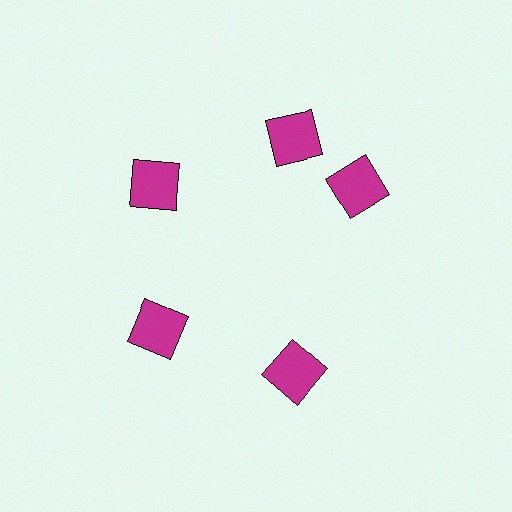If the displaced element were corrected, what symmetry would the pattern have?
It would have 5-fold rotational symmetry — the pattern would map onto itself every 72 degrees.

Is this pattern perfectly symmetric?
No. The 5 magenta squares are arranged in a ring, but one element near the 3 o'clock position is rotated out of alignment along the ring, breaking the 5-fold rotational symmetry.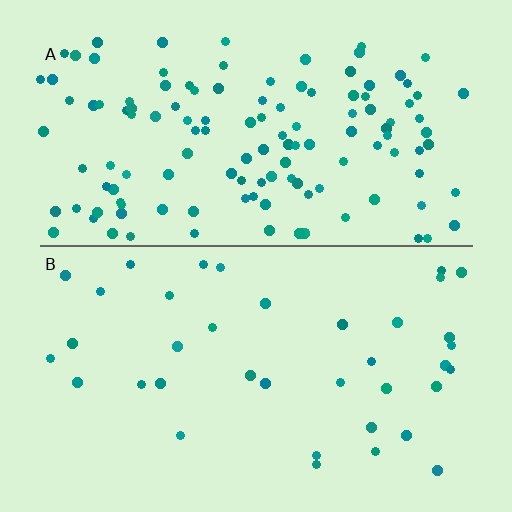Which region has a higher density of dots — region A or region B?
A (the top).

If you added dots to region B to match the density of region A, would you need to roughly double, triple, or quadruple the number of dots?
Approximately triple.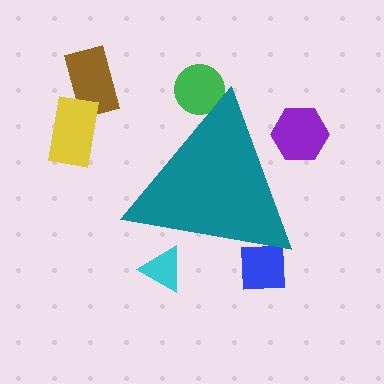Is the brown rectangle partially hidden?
No, the brown rectangle is fully visible.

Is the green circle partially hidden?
Yes, the green circle is partially hidden behind the teal triangle.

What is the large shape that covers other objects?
A teal triangle.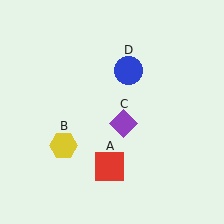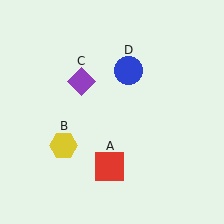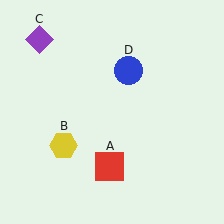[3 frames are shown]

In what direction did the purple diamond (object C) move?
The purple diamond (object C) moved up and to the left.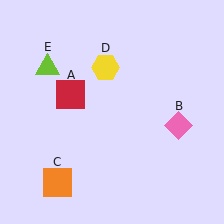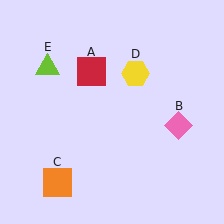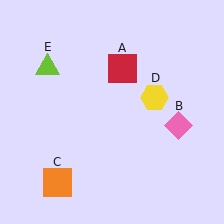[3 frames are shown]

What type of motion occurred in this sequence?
The red square (object A), yellow hexagon (object D) rotated clockwise around the center of the scene.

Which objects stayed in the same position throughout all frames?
Pink diamond (object B) and orange square (object C) and lime triangle (object E) remained stationary.